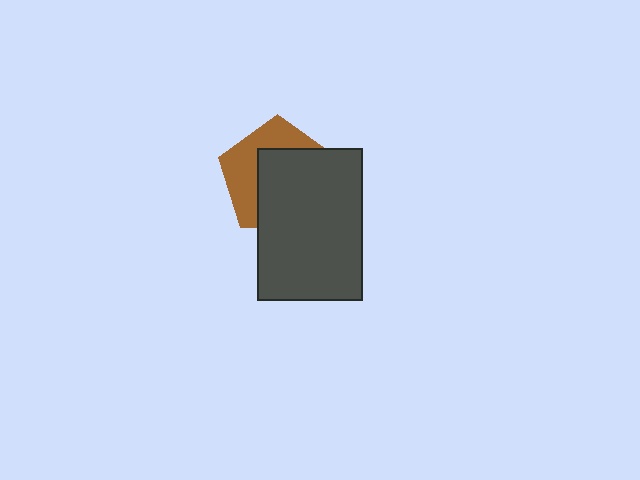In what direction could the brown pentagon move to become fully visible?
The brown pentagon could move toward the upper-left. That would shift it out from behind the dark gray rectangle entirely.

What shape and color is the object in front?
The object in front is a dark gray rectangle.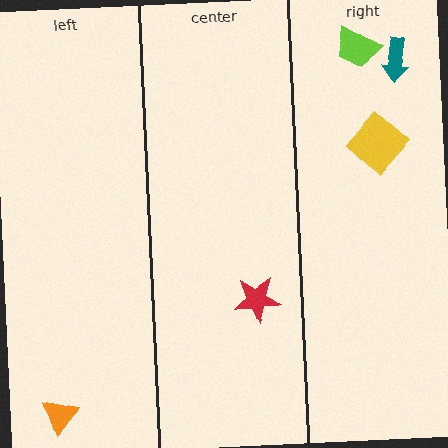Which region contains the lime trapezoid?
The right region.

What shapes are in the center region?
The red star.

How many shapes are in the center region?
1.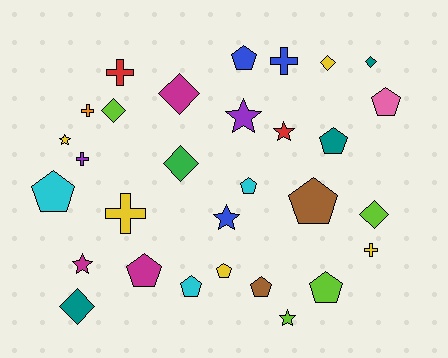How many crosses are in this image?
There are 6 crosses.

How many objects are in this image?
There are 30 objects.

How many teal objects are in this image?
There are 3 teal objects.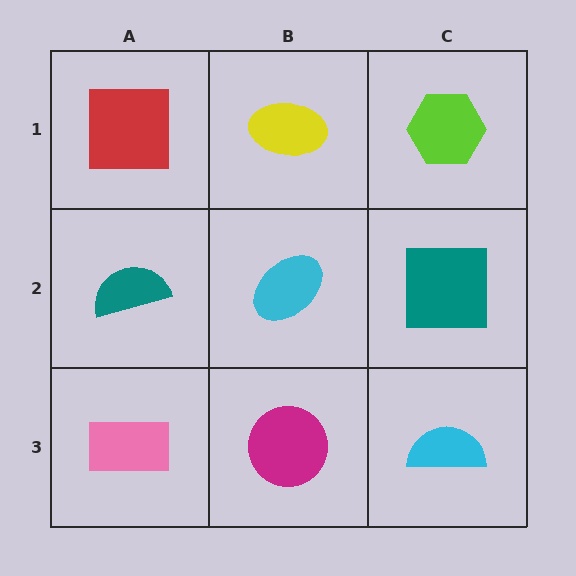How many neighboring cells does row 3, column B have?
3.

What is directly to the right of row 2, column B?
A teal square.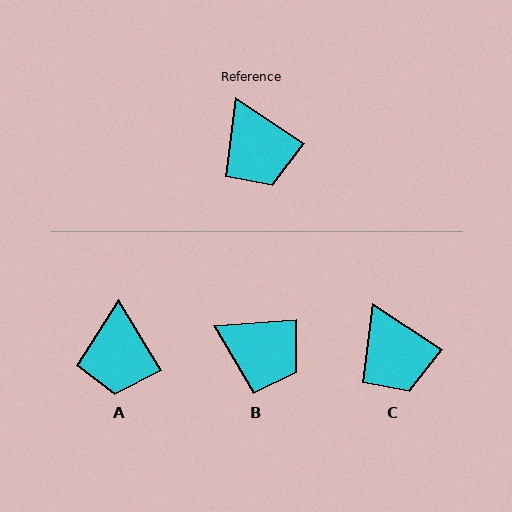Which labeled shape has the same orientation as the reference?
C.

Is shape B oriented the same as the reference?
No, it is off by about 38 degrees.